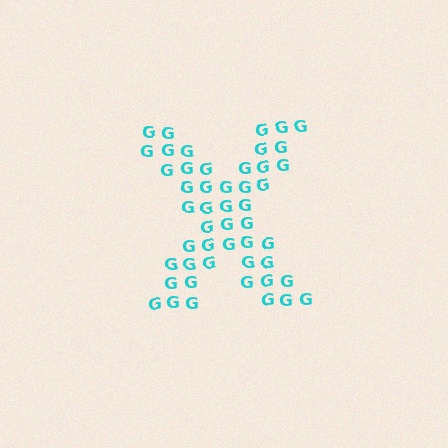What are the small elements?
The small elements are letter G's.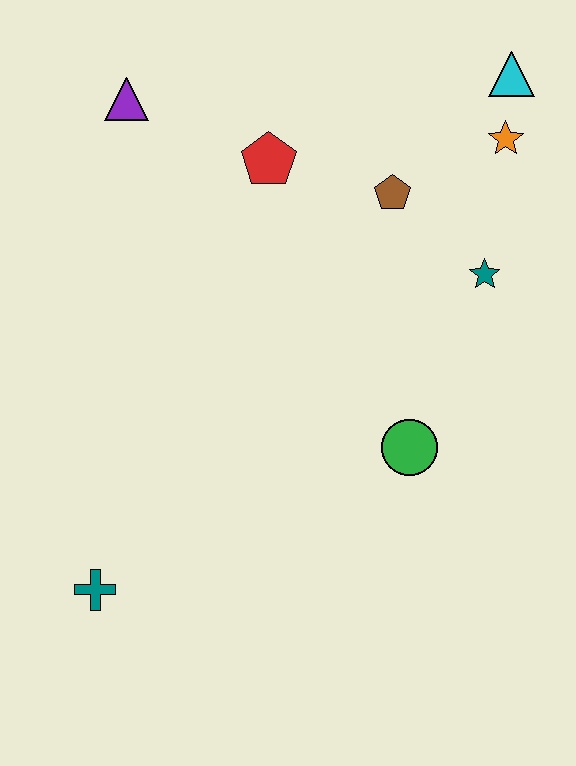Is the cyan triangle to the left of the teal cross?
No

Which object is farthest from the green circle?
The purple triangle is farthest from the green circle.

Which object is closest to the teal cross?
The green circle is closest to the teal cross.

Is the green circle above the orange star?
No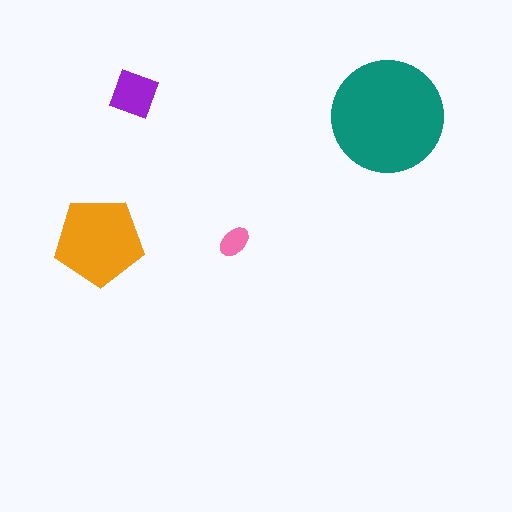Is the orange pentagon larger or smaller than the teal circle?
Smaller.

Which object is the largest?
The teal circle.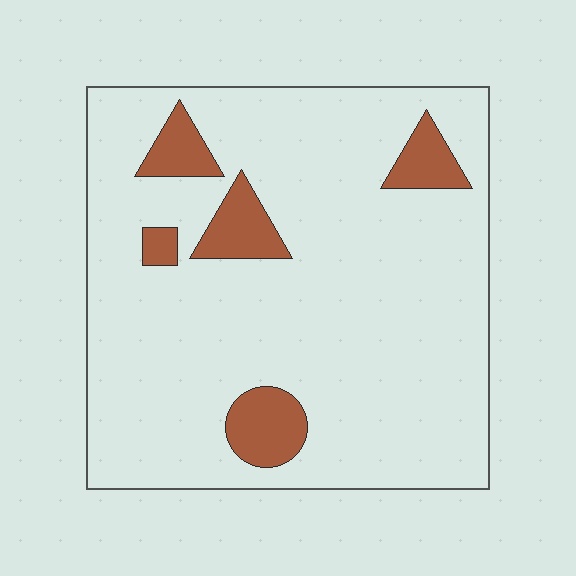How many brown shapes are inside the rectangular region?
5.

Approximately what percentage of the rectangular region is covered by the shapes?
Approximately 10%.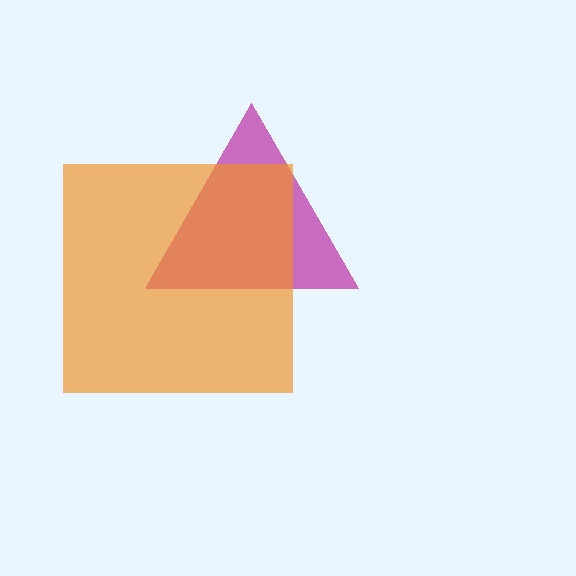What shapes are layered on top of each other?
The layered shapes are: a magenta triangle, an orange square.